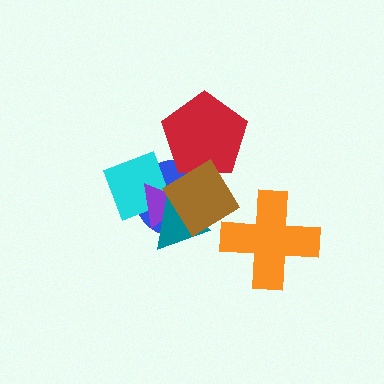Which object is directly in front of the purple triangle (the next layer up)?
The teal triangle is directly in front of the purple triangle.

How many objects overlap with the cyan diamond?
4 objects overlap with the cyan diamond.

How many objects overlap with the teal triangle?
4 objects overlap with the teal triangle.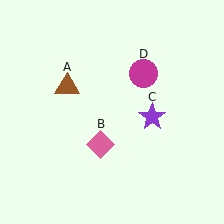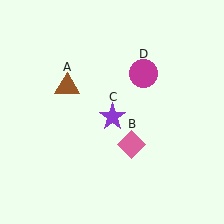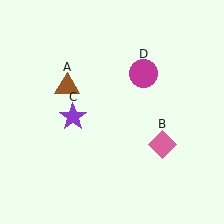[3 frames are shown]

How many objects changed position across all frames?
2 objects changed position: pink diamond (object B), purple star (object C).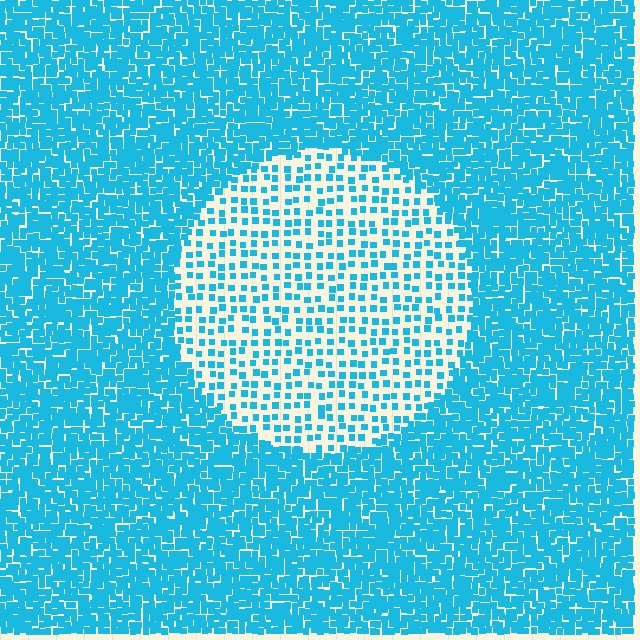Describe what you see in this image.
The image contains small cyan elements arranged at two different densities. A circle-shaped region is visible where the elements are less densely packed than the surrounding area.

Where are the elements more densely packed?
The elements are more densely packed outside the circle boundary.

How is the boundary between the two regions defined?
The boundary is defined by a change in element density (approximately 2.8x ratio). All elements are the same color, size, and shape.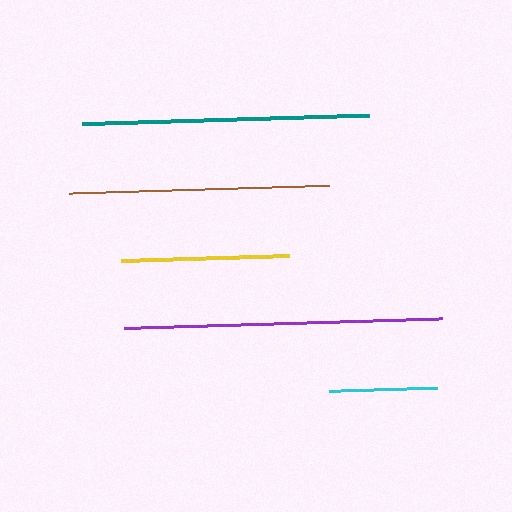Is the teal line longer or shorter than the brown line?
The teal line is longer than the brown line.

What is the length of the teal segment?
The teal segment is approximately 287 pixels long.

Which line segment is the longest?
The purple line is the longest at approximately 318 pixels.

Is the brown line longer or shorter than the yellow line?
The brown line is longer than the yellow line.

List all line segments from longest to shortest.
From longest to shortest: purple, teal, brown, yellow, cyan.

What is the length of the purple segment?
The purple segment is approximately 318 pixels long.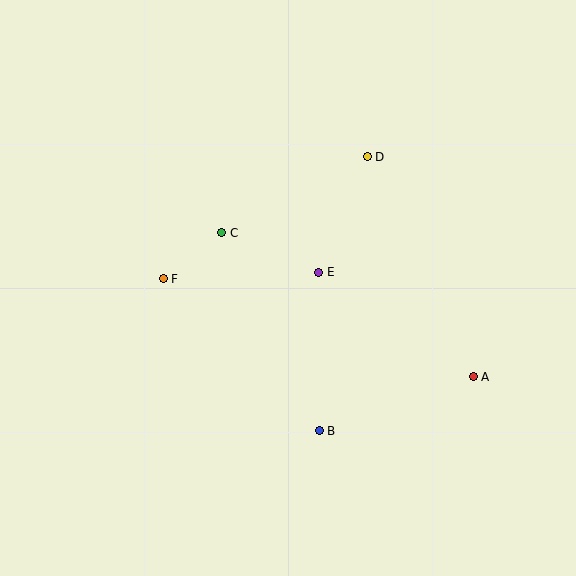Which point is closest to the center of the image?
Point E at (319, 272) is closest to the center.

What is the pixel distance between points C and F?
The distance between C and F is 74 pixels.